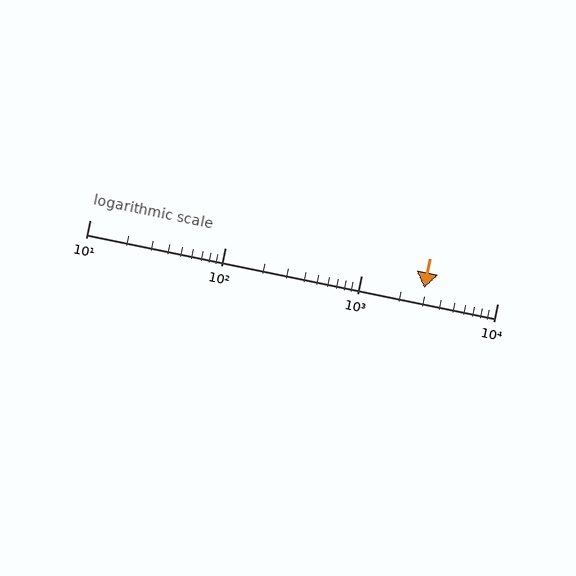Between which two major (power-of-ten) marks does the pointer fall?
The pointer is between 1000 and 10000.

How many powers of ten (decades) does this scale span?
The scale spans 3 decades, from 10 to 10000.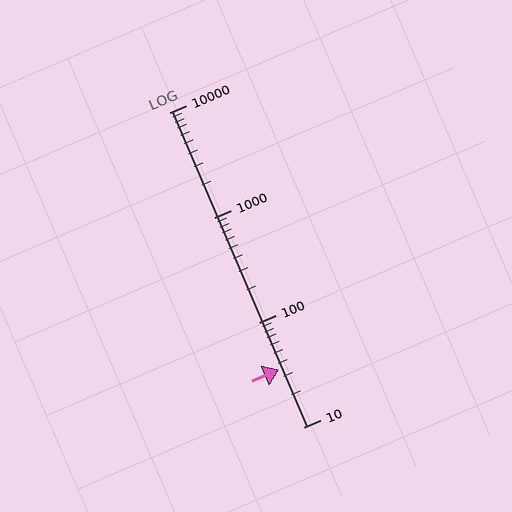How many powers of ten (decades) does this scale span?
The scale spans 3 decades, from 10 to 10000.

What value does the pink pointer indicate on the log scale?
The pointer indicates approximately 35.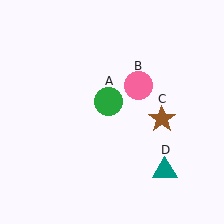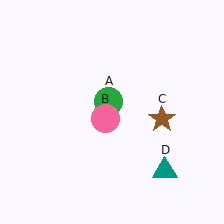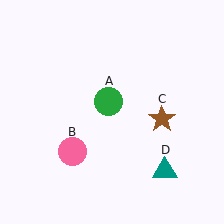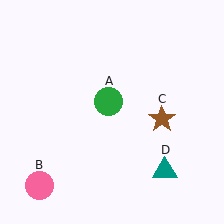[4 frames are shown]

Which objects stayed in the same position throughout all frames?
Green circle (object A) and brown star (object C) and teal triangle (object D) remained stationary.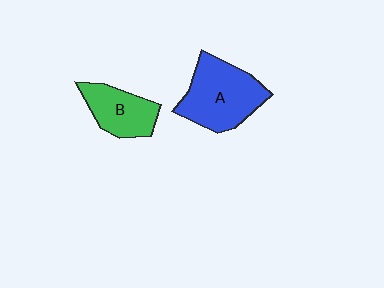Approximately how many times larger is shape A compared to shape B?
Approximately 1.5 times.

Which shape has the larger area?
Shape A (blue).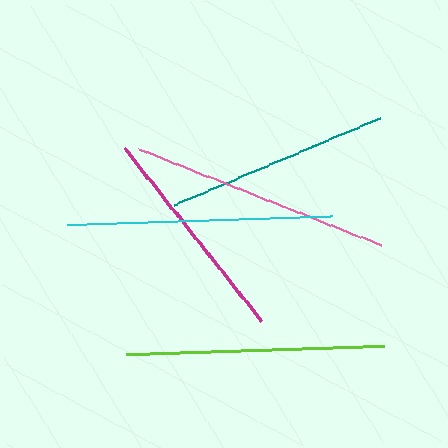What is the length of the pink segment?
The pink segment is approximately 261 pixels long.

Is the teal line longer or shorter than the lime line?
The lime line is longer than the teal line.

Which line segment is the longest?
The cyan line is the longest at approximately 265 pixels.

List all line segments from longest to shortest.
From longest to shortest: cyan, pink, lime, teal, magenta.